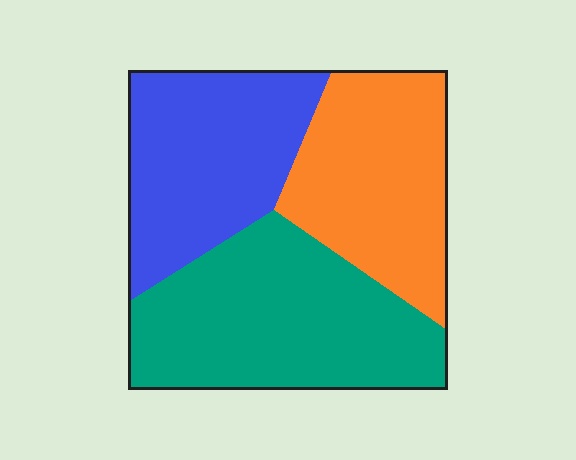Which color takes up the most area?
Teal, at roughly 40%.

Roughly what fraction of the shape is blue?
Blue takes up about one third (1/3) of the shape.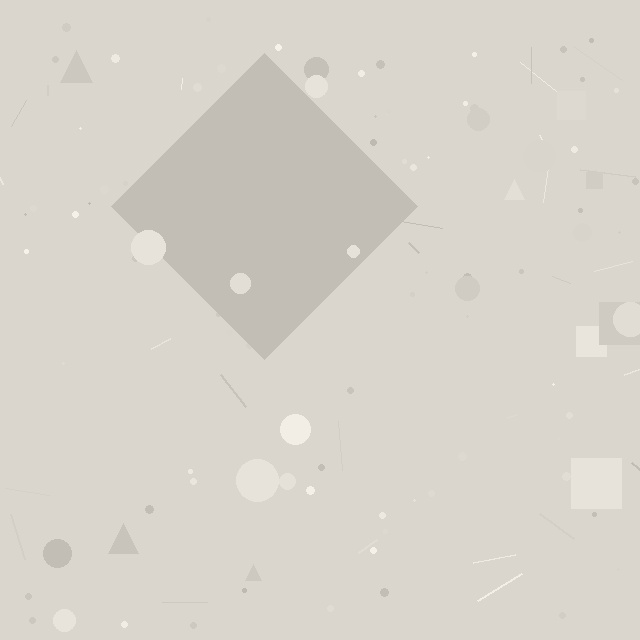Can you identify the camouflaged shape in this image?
The camouflaged shape is a diamond.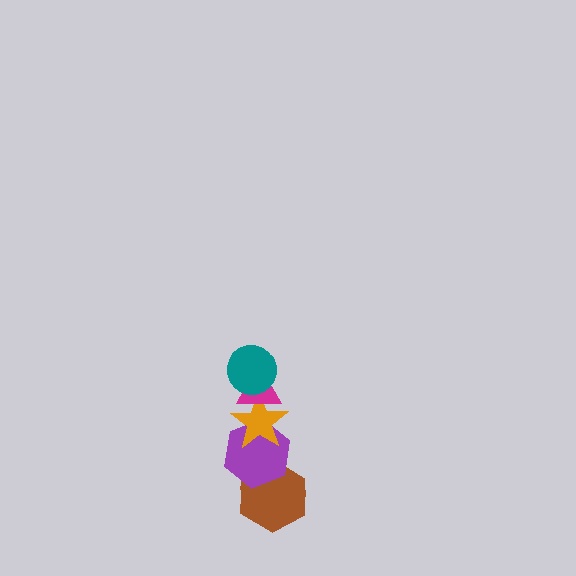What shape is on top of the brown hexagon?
The purple hexagon is on top of the brown hexagon.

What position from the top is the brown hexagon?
The brown hexagon is 5th from the top.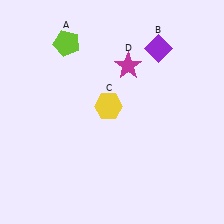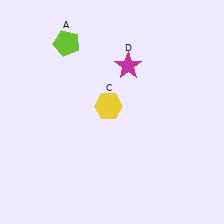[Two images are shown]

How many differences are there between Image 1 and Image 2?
There is 1 difference between the two images.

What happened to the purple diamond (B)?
The purple diamond (B) was removed in Image 2. It was in the top-right area of Image 1.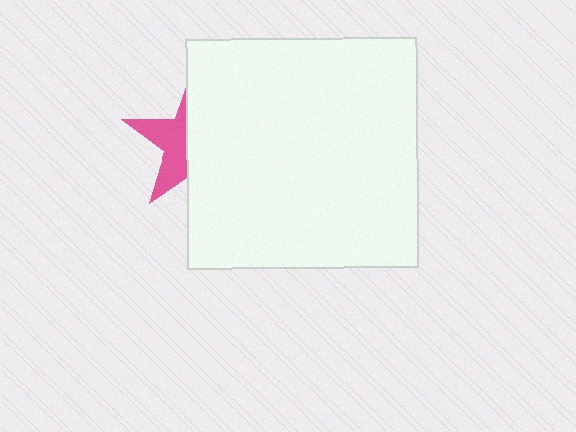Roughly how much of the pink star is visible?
A small part of it is visible (roughly 40%).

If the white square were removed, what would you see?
You would see the complete pink star.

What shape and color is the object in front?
The object in front is a white square.